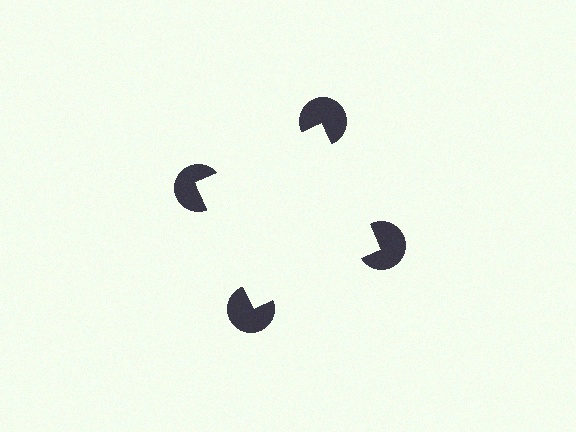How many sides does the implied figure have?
4 sides.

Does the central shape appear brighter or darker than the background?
It typically appears slightly brighter than the background, even though no actual brightness change is drawn.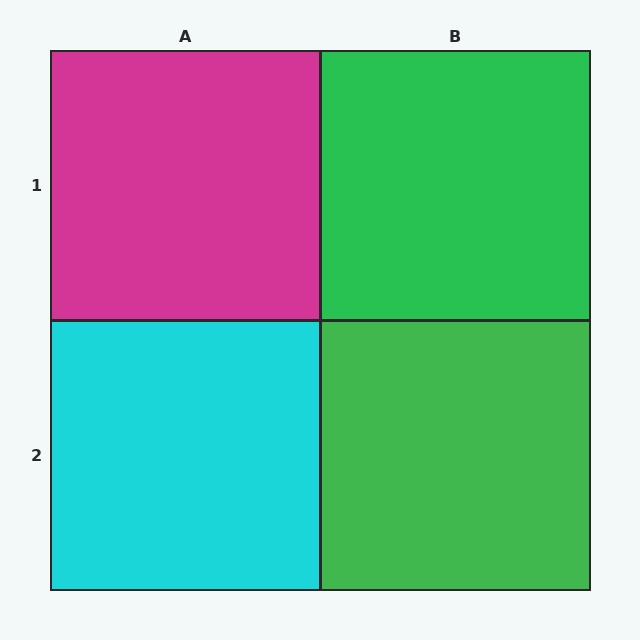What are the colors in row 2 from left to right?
Cyan, green.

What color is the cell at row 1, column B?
Green.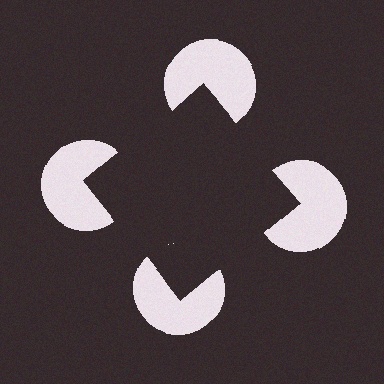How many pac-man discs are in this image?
There are 4 — one at each vertex of the illusory square.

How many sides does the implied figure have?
4 sides.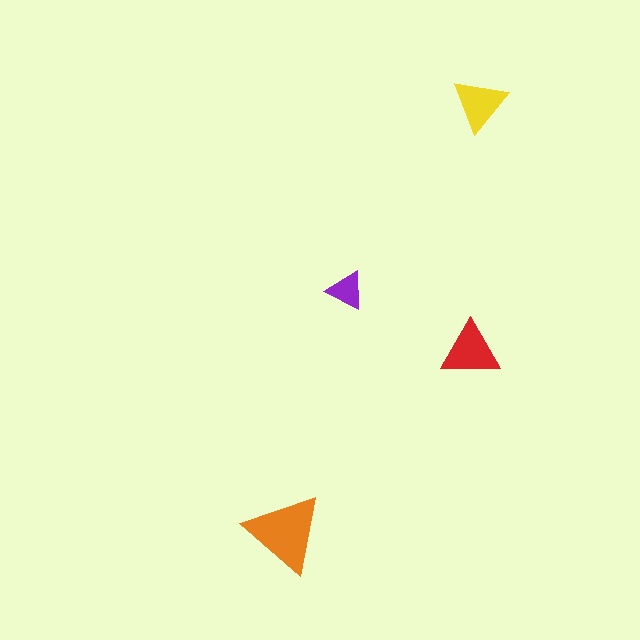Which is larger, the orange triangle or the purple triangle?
The orange one.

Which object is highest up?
The yellow triangle is topmost.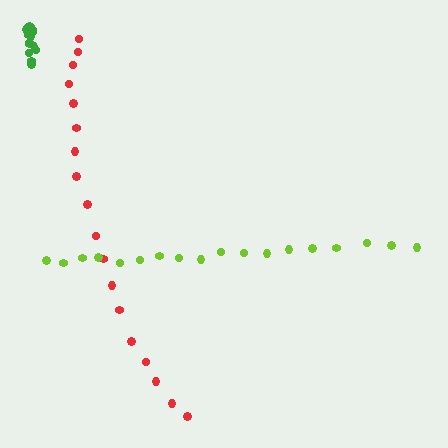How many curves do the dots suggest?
There are 3 distinct paths.